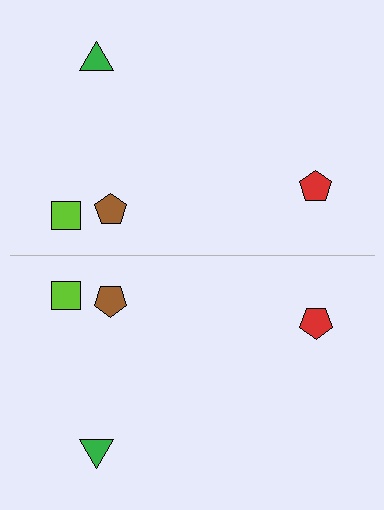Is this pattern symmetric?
Yes, this pattern has bilateral (reflection) symmetry.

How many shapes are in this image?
There are 8 shapes in this image.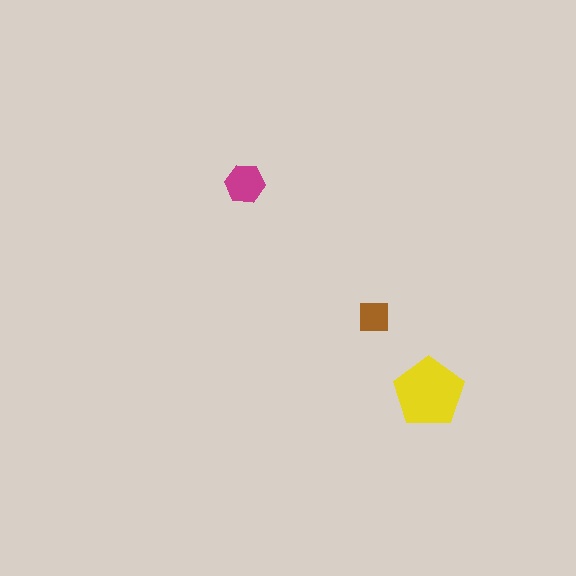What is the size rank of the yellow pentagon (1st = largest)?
1st.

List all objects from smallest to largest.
The brown square, the magenta hexagon, the yellow pentagon.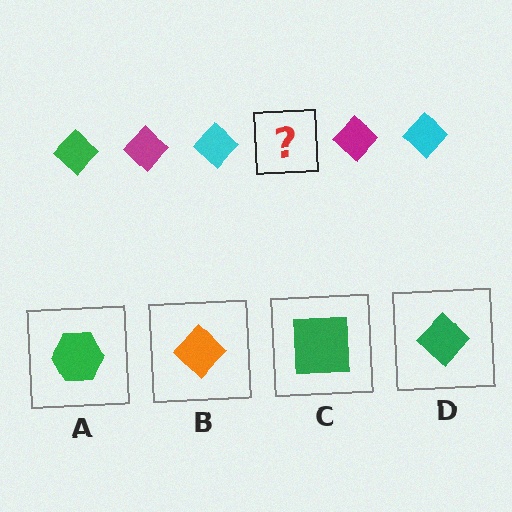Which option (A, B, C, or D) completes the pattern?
D.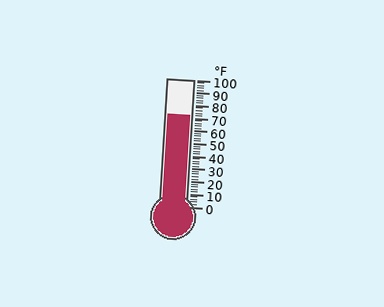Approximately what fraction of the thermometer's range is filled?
The thermometer is filled to approximately 70% of its range.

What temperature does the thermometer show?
The thermometer shows approximately 72°F.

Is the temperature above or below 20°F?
The temperature is above 20°F.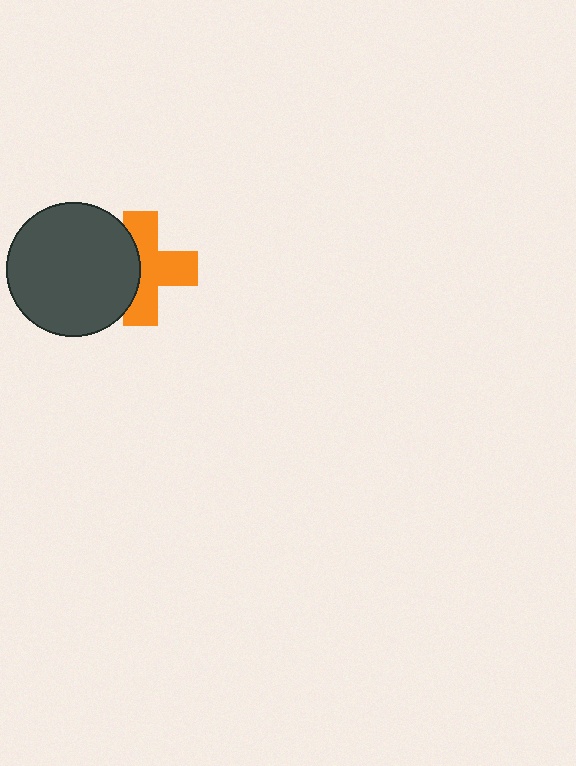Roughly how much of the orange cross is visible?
About half of it is visible (roughly 63%).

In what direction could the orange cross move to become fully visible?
The orange cross could move right. That would shift it out from behind the dark gray circle entirely.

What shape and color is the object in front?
The object in front is a dark gray circle.